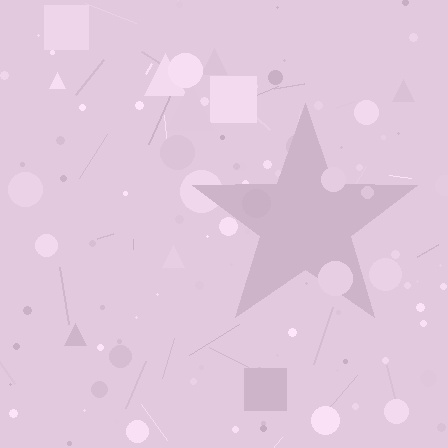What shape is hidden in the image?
A star is hidden in the image.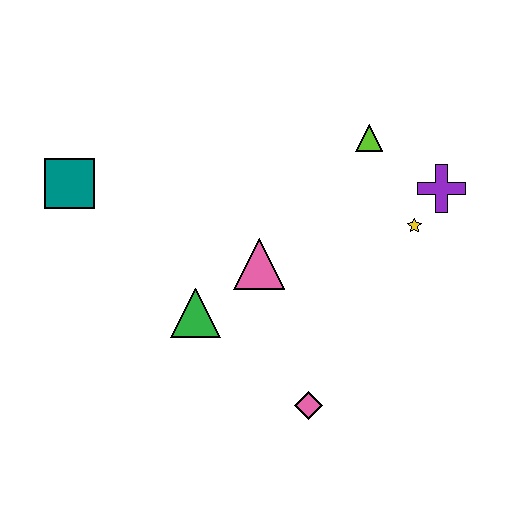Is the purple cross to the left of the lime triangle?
No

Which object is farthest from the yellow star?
The teal square is farthest from the yellow star.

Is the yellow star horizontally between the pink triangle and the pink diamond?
No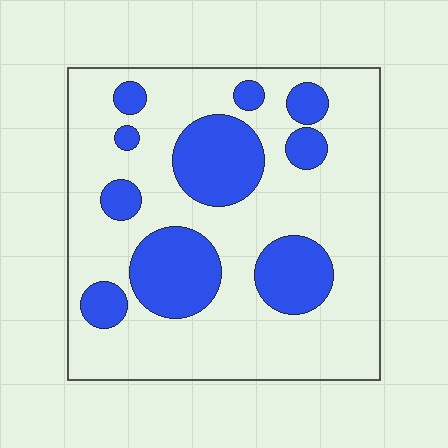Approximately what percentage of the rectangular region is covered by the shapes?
Approximately 25%.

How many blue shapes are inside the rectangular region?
10.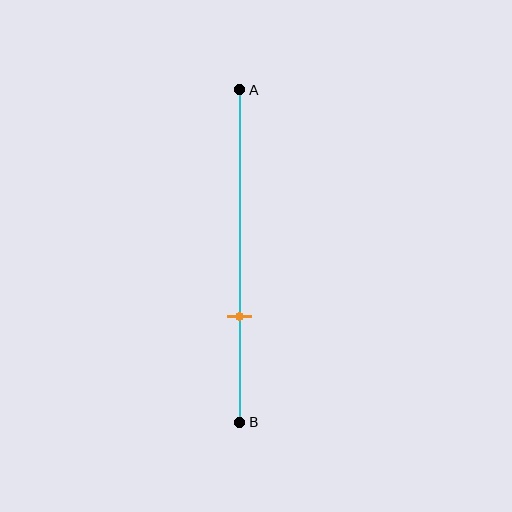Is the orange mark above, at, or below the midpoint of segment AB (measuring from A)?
The orange mark is below the midpoint of segment AB.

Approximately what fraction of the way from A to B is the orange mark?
The orange mark is approximately 70% of the way from A to B.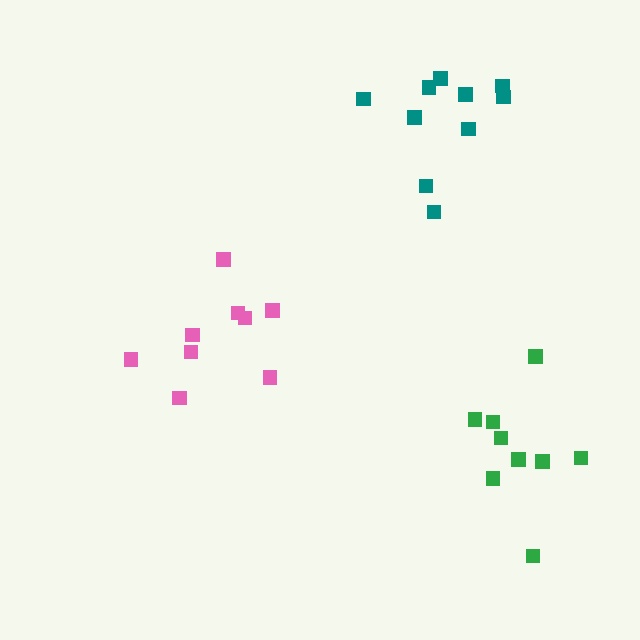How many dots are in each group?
Group 1: 9 dots, Group 2: 10 dots, Group 3: 9 dots (28 total).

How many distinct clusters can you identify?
There are 3 distinct clusters.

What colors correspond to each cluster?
The clusters are colored: green, teal, pink.